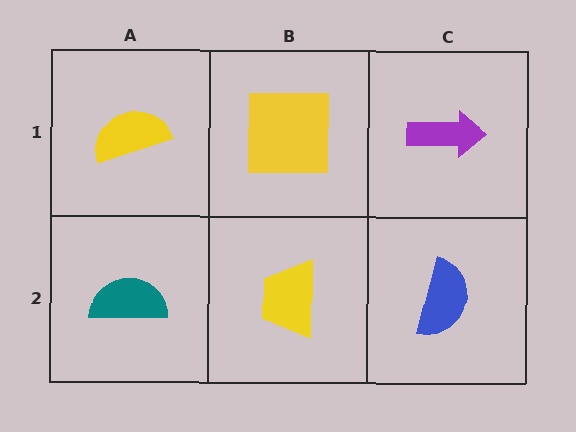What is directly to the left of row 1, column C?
A yellow square.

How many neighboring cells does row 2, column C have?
2.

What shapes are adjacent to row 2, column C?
A purple arrow (row 1, column C), a yellow trapezoid (row 2, column B).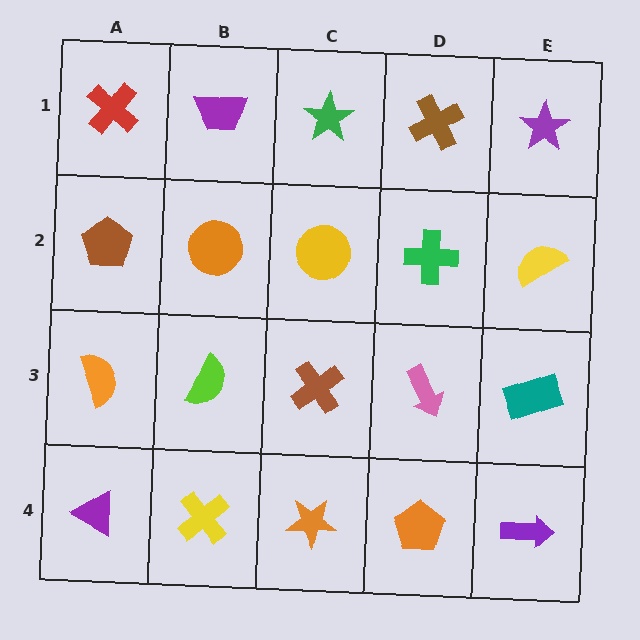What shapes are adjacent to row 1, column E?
A yellow semicircle (row 2, column E), a brown cross (row 1, column D).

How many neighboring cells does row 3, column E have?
3.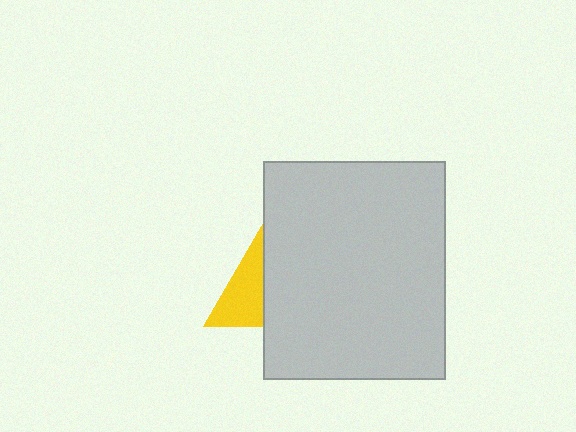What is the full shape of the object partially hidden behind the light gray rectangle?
The partially hidden object is a yellow triangle.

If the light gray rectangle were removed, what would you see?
You would see the complete yellow triangle.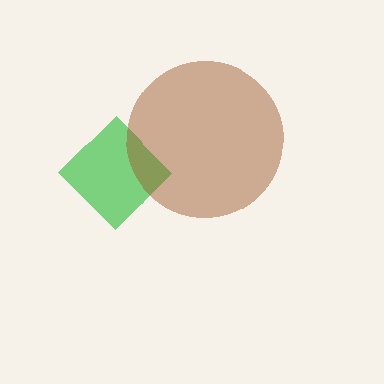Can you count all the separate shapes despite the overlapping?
Yes, there are 2 separate shapes.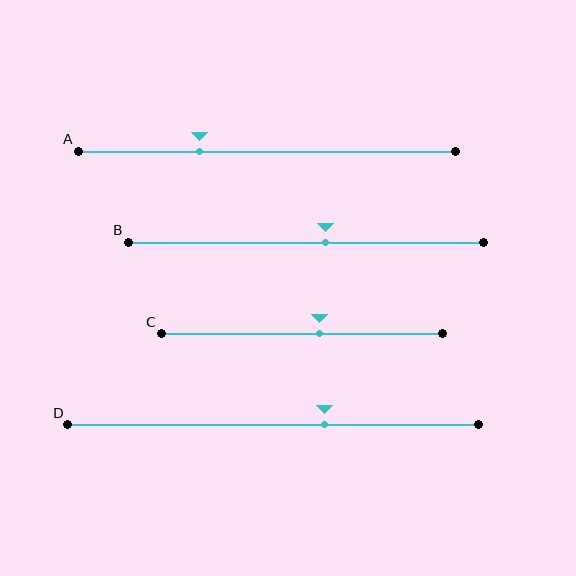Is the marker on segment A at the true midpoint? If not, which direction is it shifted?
No, the marker on segment A is shifted to the left by about 18% of the segment length.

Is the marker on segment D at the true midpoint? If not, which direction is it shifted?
No, the marker on segment D is shifted to the right by about 13% of the segment length.